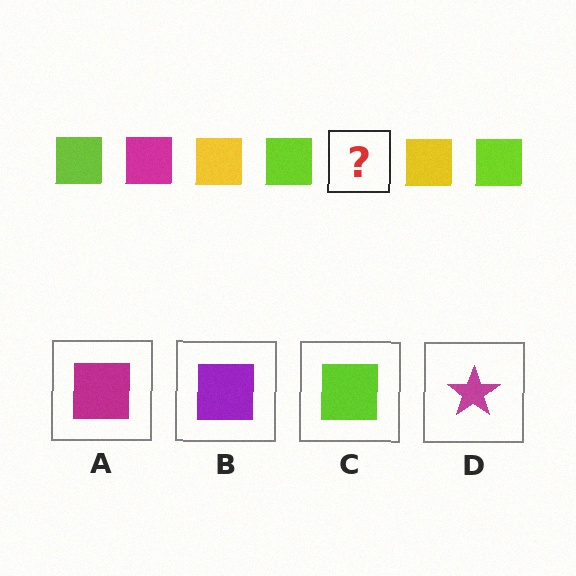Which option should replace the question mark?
Option A.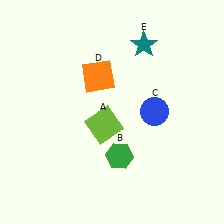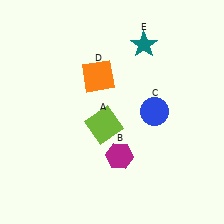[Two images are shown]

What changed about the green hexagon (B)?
In Image 1, B is green. In Image 2, it changed to magenta.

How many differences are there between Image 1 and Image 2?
There is 1 difference between the two images.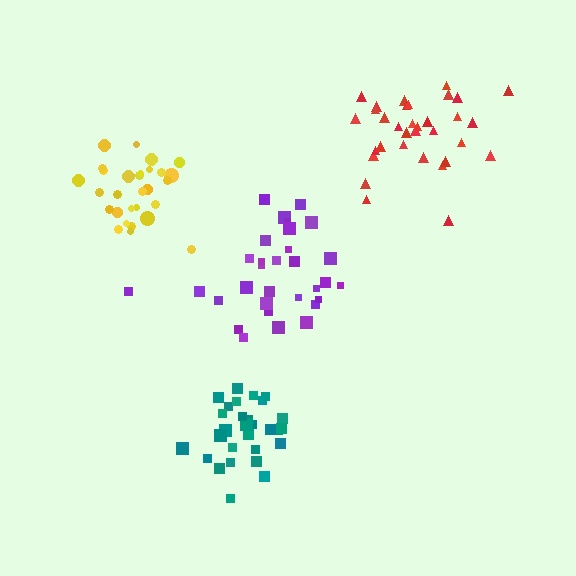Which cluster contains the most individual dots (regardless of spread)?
Red (33).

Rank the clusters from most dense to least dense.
teal, red, yellow, purple.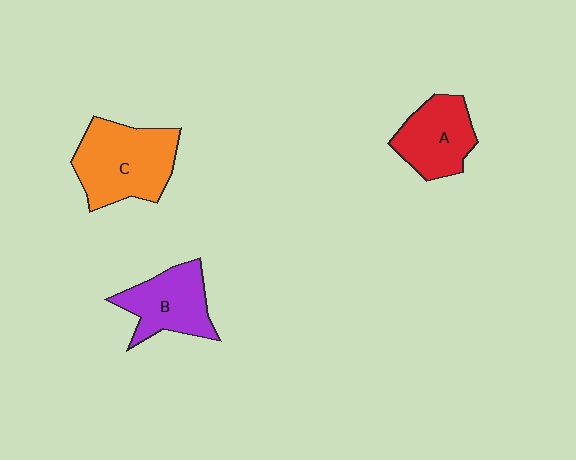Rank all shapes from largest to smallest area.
From largest to smallest: C (orange), B (purple), A (red).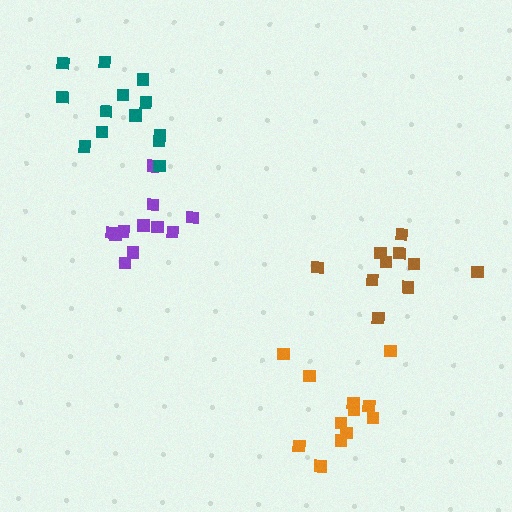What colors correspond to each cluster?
The clusters are colored: orange, brown, purple, teal.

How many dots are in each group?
Group 1: 12 dots, Group 2: 10 dots, Group 3: 11 dots, Group 4: 13 dots (46 total).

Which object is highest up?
The teal cluster is topmost.